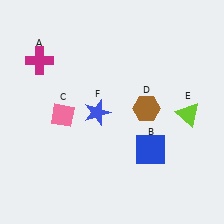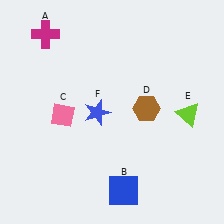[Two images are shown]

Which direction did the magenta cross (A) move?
The magenta cross (A) moved up.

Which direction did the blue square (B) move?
The blue square (B) moved down.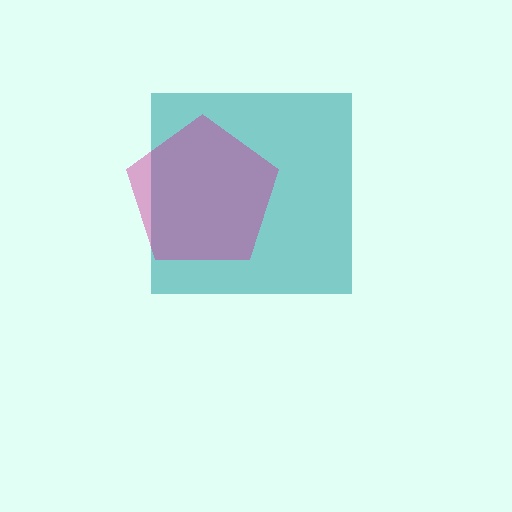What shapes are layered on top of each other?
The layered shapes are: a teal square, a magenta pentagon.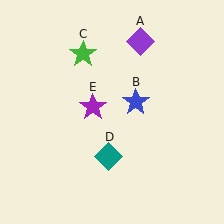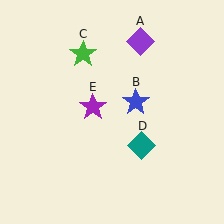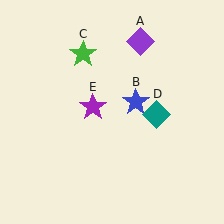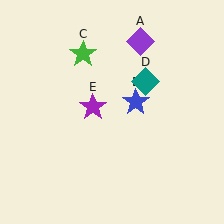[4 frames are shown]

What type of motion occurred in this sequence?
The teal diamond (object D) rotated counterclockwise around the center of the scene.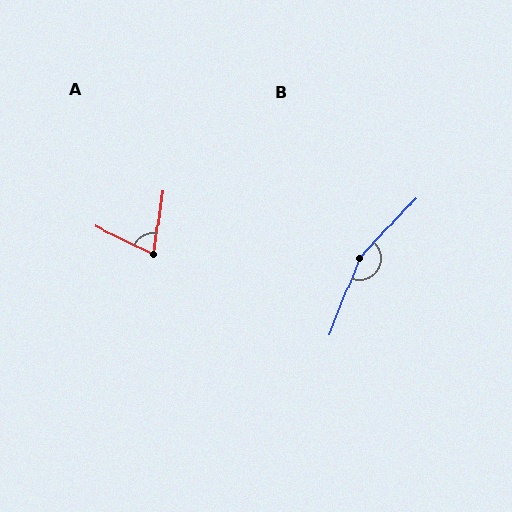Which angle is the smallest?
A, at approximately 72 degrees.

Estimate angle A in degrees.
Approximately 72 degrees.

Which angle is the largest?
B, at approximately 159 degrees.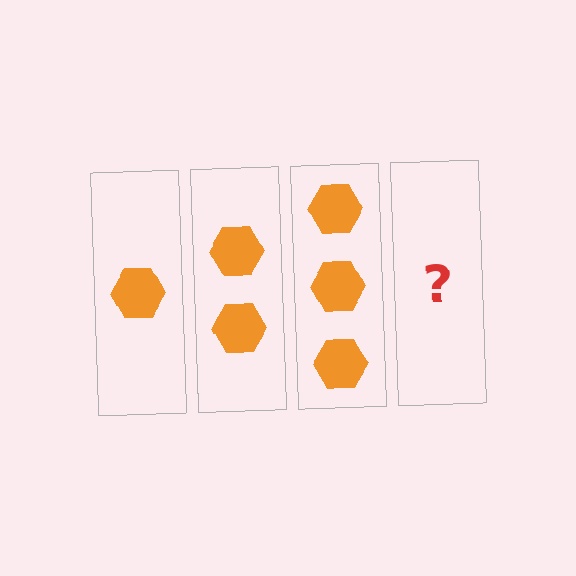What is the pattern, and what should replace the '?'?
The pattern is that each step adds one more hexagon. The '?' should be 4 hexagons.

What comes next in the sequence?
The next element should be 4 hexagons.